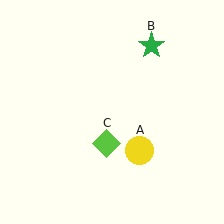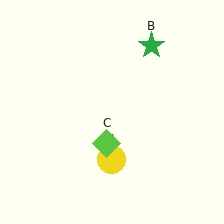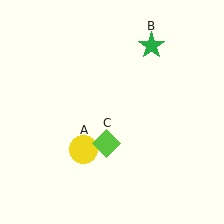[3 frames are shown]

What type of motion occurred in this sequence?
The yellow circle (object A) rotated clockwise around the center of the scene.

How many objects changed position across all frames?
1 object changed position: yellow circle (object A).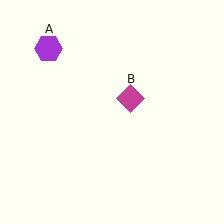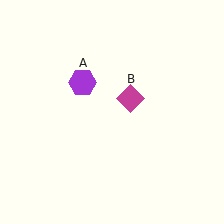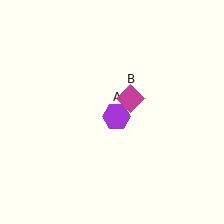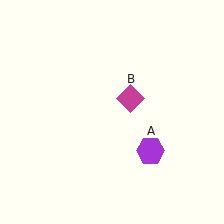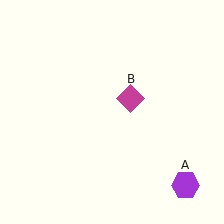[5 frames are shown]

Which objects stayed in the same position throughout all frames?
Magenta diamond (object B) remained stationary.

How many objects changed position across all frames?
1 object changed position: purple hexagon (object A).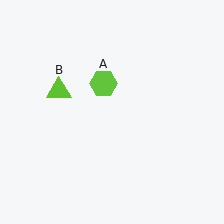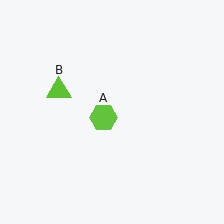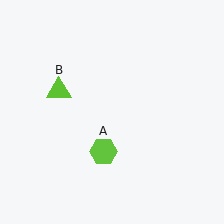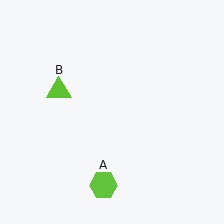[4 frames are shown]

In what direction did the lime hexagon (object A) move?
The lime hexagon (object A) moved down.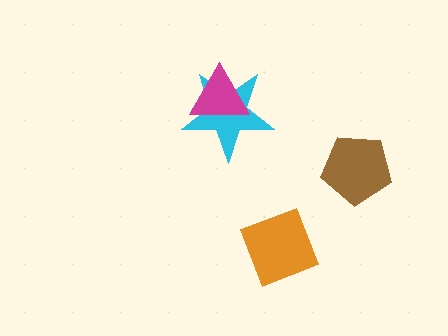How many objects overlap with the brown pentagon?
0 objects overlap with the brown pentagon.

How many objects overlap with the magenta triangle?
1 object overlaps with the magenta triangle.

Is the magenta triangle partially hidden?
No, no other shape covers it.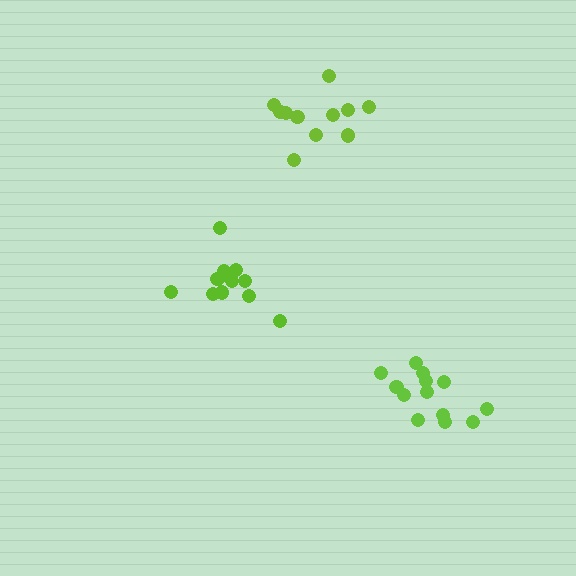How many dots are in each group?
Group 1: 12 dots, Group 2: 11 dots, Group 3: 13 dots (36 total).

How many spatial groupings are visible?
There are 3 spatial groupings.